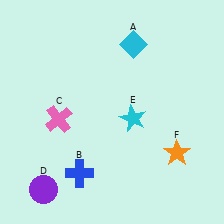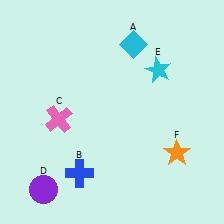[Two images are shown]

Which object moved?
The cyan star (E) moved up.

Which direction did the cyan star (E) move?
The cyan star (E) moved up.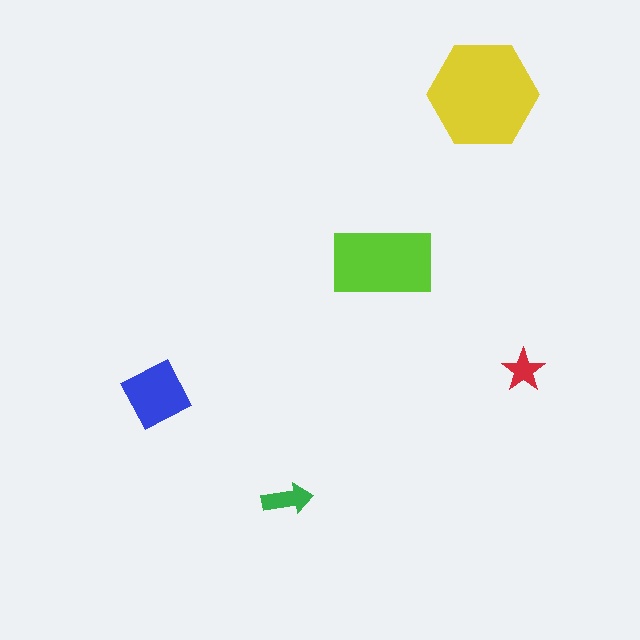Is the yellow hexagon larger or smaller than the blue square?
Larger.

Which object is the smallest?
The red star.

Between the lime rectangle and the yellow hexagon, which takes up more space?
The yellow hexagon.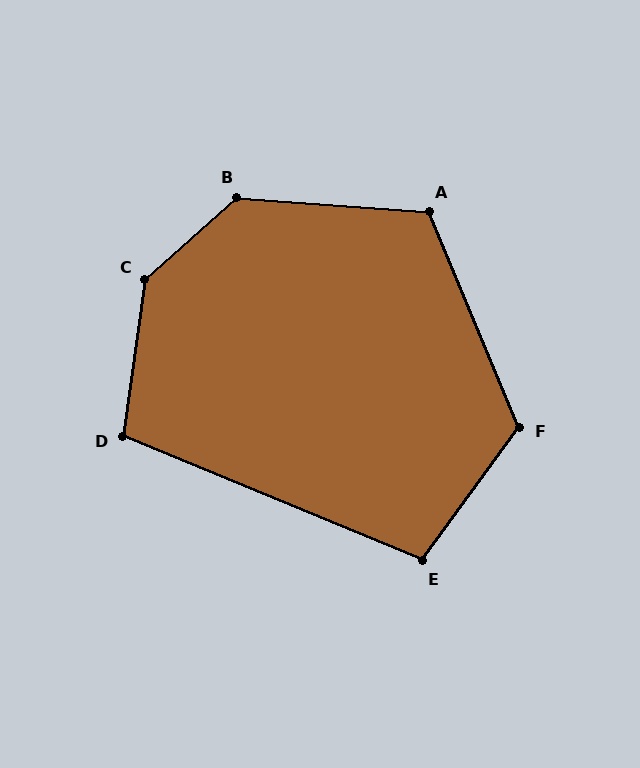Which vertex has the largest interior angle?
C, at approximately 140 degrees.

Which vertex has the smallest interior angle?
E, at approximately 104 degrees.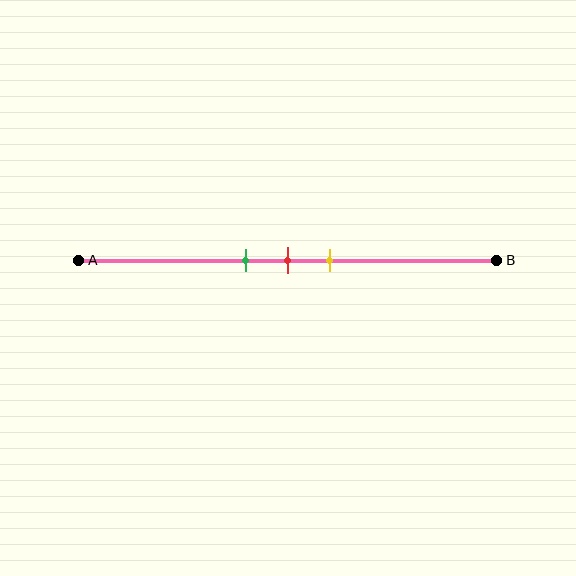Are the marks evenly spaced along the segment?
Yes, the marks are approximately evenly spaced.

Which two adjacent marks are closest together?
The green and red marks are the closest adjacent pair.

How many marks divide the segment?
There are 3 marks dividing the segment.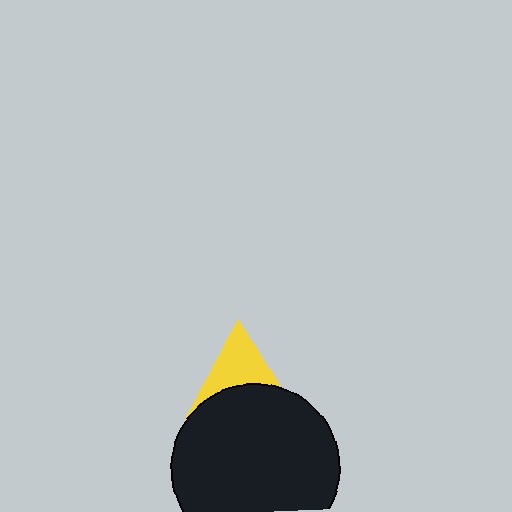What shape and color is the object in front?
The object in front is a black circle.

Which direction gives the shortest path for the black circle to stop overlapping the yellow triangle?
Moving down gives the shortest separation.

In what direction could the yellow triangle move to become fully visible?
The yellow triangle could move up. That would shift it out from behind the black circle entirely.